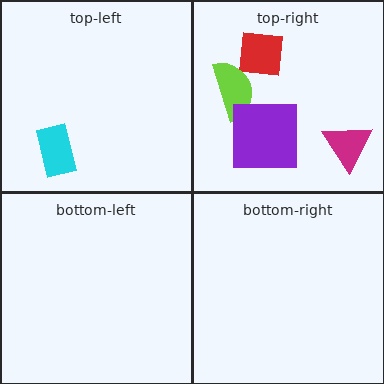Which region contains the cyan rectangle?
The top-left region.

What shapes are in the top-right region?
The red square, the magenta triangle, the lime semicircle, the purple square.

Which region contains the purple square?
The top-right region.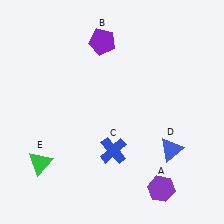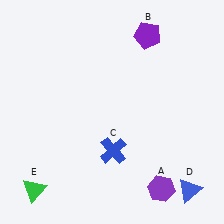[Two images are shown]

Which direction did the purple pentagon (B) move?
The purple pentagon (B) moved right.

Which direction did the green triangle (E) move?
The green triangle (E) moved down.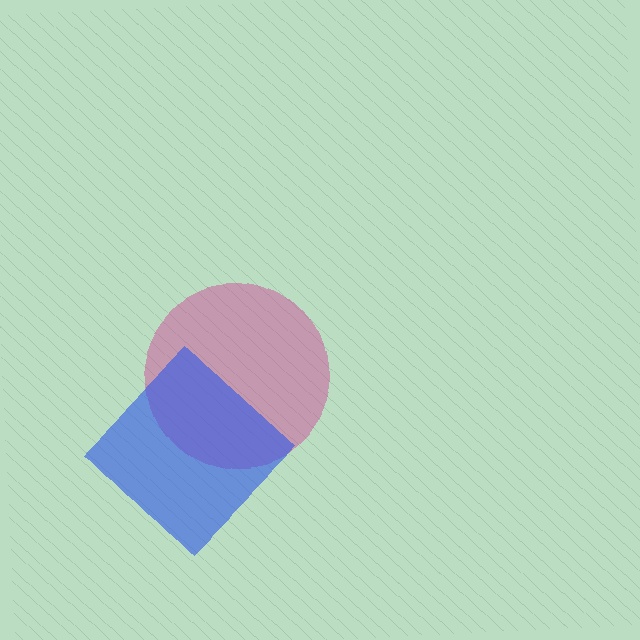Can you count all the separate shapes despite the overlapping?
Yes, there are 2 separate shapes.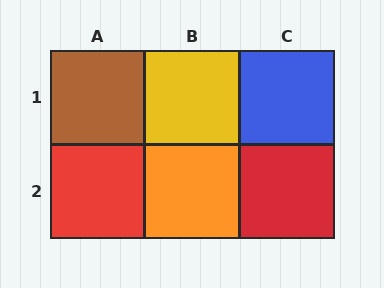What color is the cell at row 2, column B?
Orange.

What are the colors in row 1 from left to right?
Brown, yellow, blue.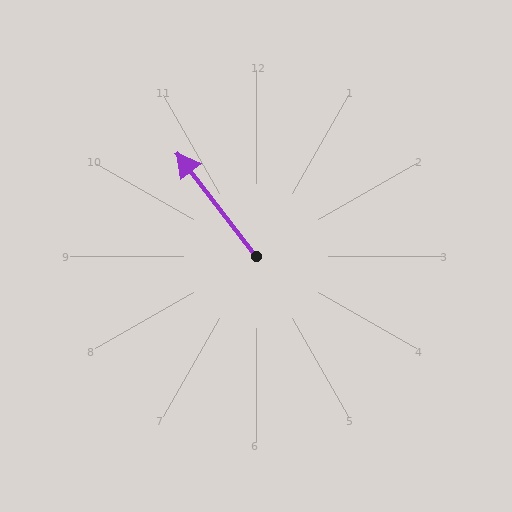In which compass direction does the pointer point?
Northwest.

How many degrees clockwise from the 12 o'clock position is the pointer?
Approximately 322 degrees.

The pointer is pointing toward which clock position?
Roughly 11 o'clock.